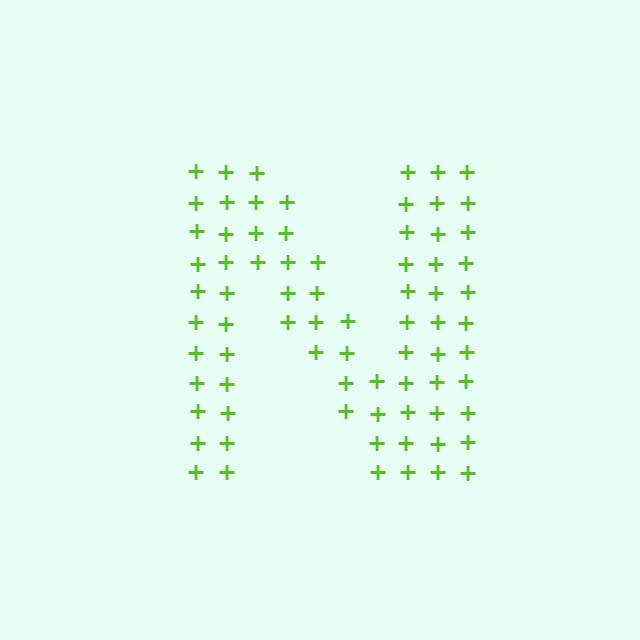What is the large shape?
The large shape is the letter N.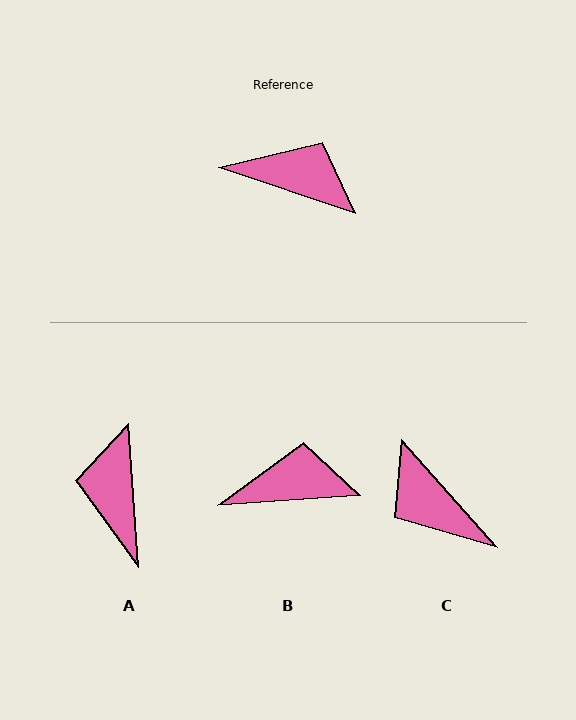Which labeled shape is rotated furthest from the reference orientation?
C, about 150 degrees away.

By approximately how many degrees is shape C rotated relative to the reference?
Approximately 150 degrees counter-clockwise.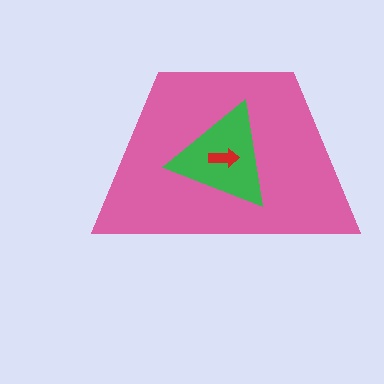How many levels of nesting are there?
3.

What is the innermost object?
The red arrow.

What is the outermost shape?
The pink trapezoid.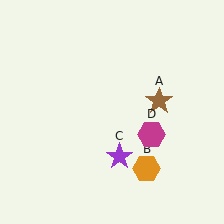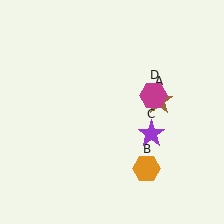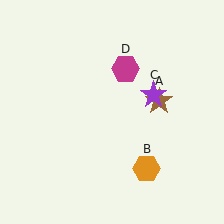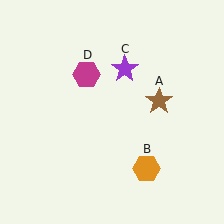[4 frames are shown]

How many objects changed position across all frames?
2 objects changed position: purple star (object C), magenta hexagon (object D).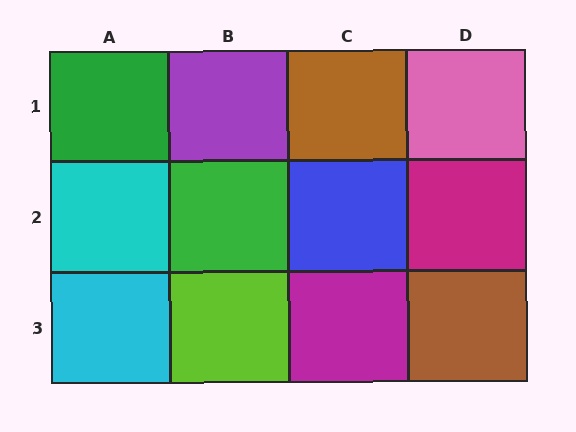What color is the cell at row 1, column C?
Brown.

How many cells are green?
2 cells are green.